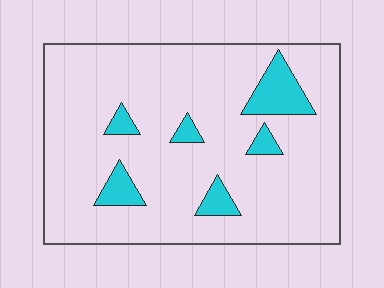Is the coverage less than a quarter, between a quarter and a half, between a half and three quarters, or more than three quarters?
Less than a quarter.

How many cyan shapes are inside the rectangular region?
6.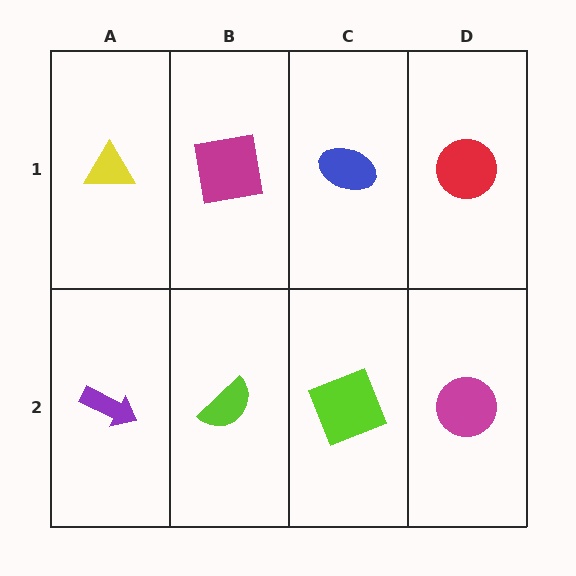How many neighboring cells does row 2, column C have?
3.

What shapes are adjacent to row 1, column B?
A lime semicircle (row 2, column B), a yellow triangle (row 1, column A), a blue ellipse (row 1, column C).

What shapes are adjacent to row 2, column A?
A yellow triangle (row 1, column A), a lime semicircle (row 2, column B).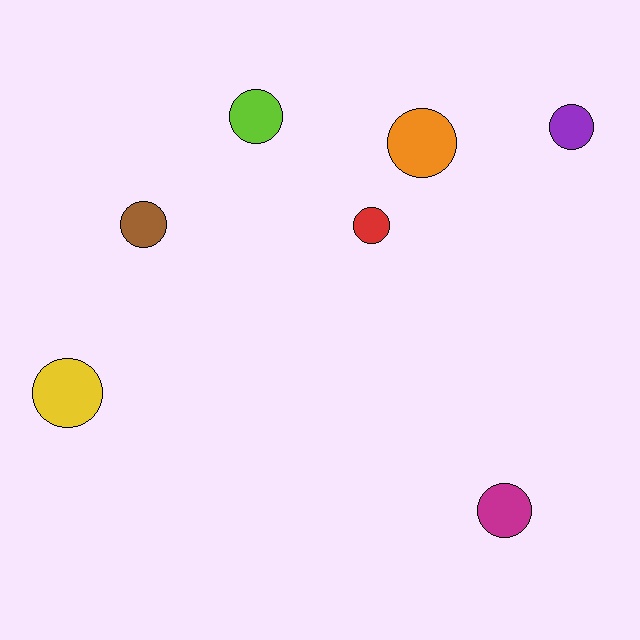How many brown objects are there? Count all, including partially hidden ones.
There is 1 brown object.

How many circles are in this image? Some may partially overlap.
There are 7 circles.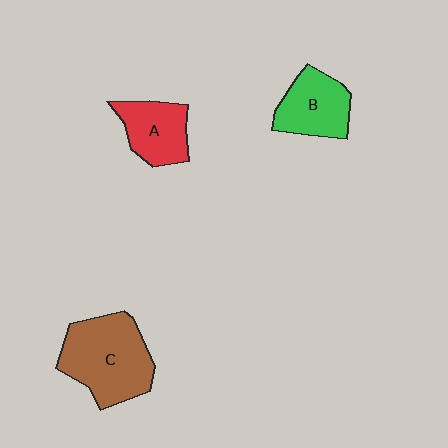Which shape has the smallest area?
Shape A (red).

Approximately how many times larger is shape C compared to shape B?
Approximately 1.6 times.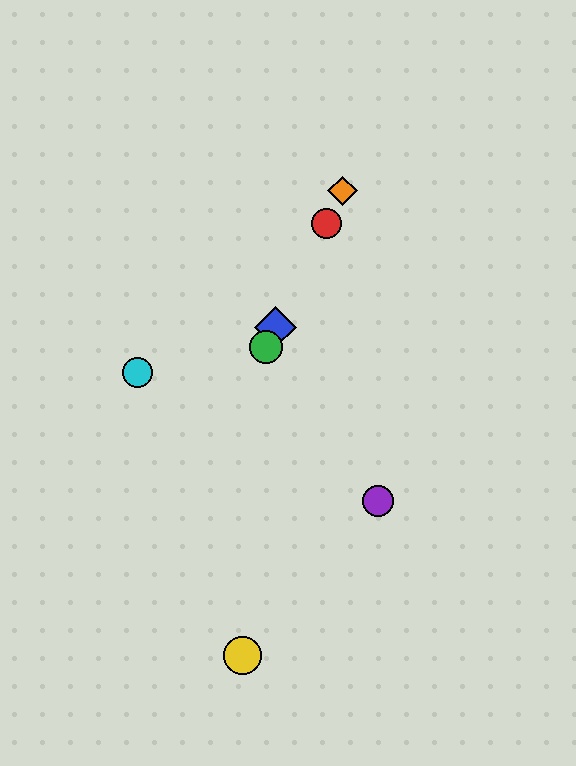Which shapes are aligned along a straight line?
The red circle, the blue diamond, the green circle, the orange diamond are aligned along a straight line.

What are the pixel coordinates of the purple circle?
The purple circle is at (378, 501).